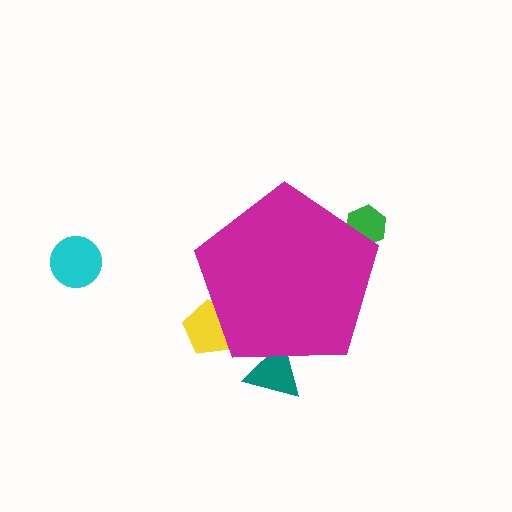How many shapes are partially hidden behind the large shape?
3 shapes are partially hidden.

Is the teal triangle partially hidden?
Yes, the teal triangle is partially hidden behind the magenta pentagon.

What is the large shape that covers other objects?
A magenta pentagon.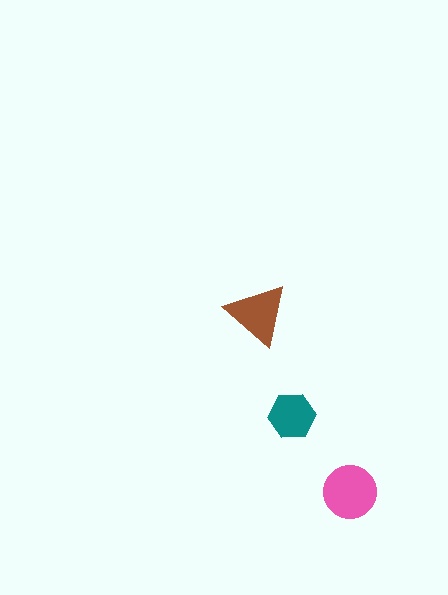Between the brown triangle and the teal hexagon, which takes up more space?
The brown triangle.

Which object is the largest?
The pink circle.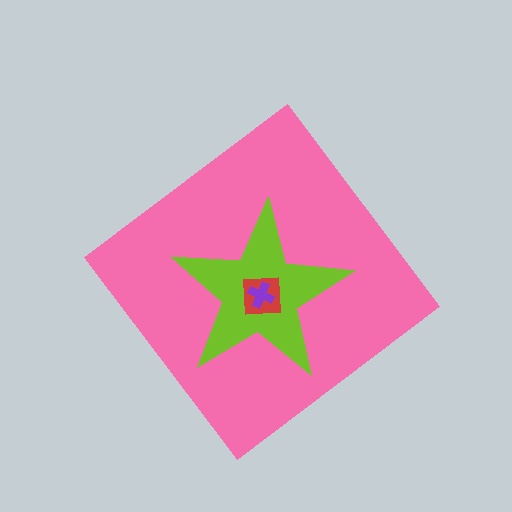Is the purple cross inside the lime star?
Yes.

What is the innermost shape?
The purple cross.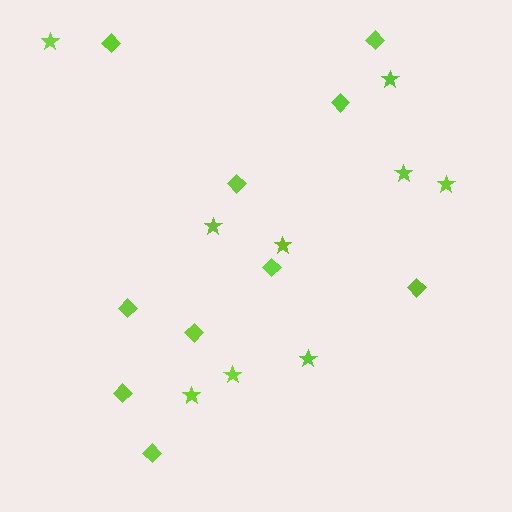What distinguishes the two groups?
There are 2 groups: one group of diamonds (10) and one group of stars (9).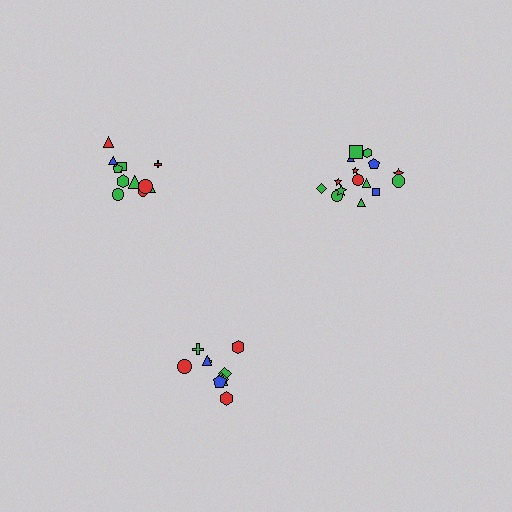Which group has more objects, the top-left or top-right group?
The top-right group.